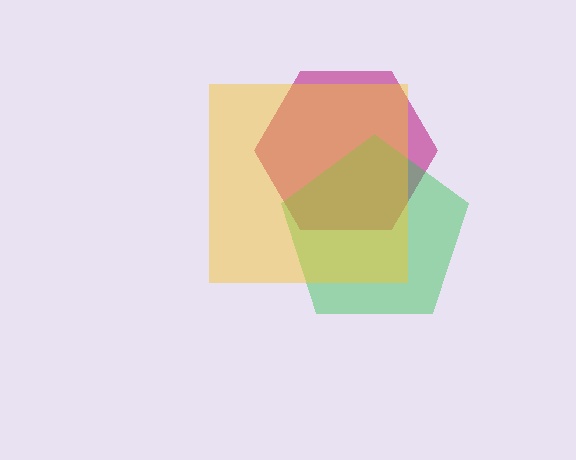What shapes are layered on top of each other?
The layered shapes are: a magenta hexagon, a green pentagon, a yellow square.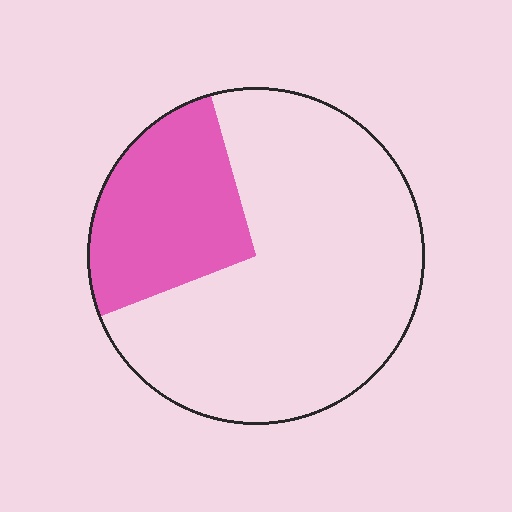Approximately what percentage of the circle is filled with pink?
Approximately 25%.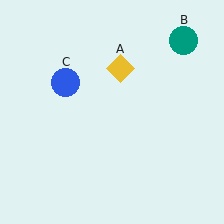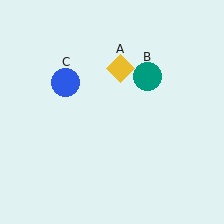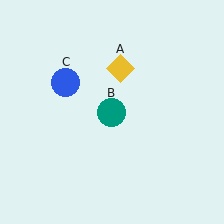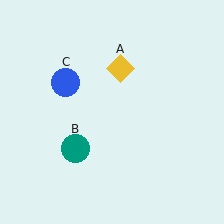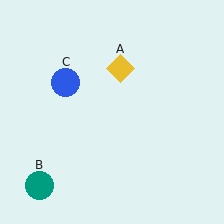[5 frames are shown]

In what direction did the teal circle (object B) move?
The teal circle (object B) moved down and to the left.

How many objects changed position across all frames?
1 object changed position: teal circle (object B).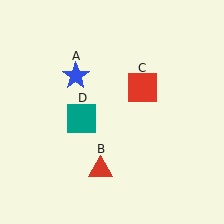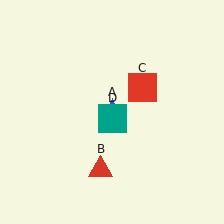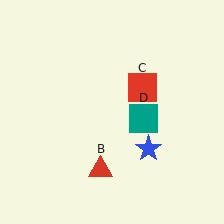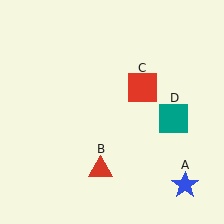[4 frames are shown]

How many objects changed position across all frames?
2 objects changed position: blue star (object A), teal square (object D).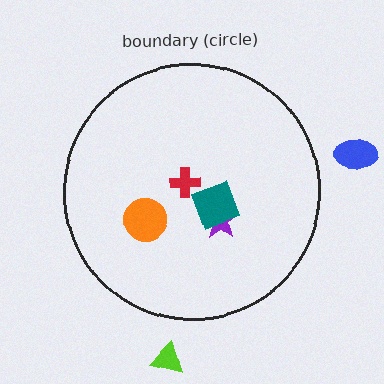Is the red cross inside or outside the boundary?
Inside.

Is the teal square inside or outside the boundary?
Inside.